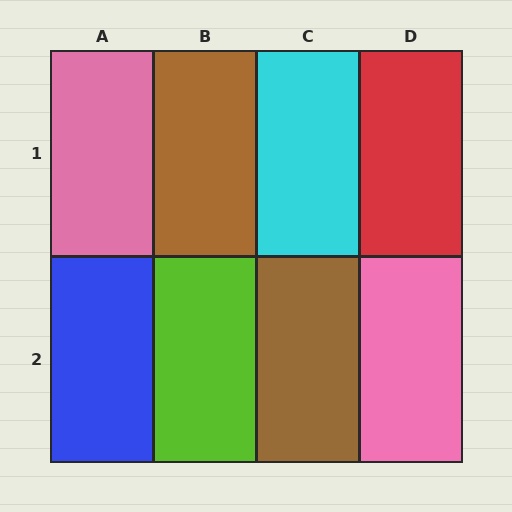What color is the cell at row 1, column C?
Cyan.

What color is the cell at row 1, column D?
Red.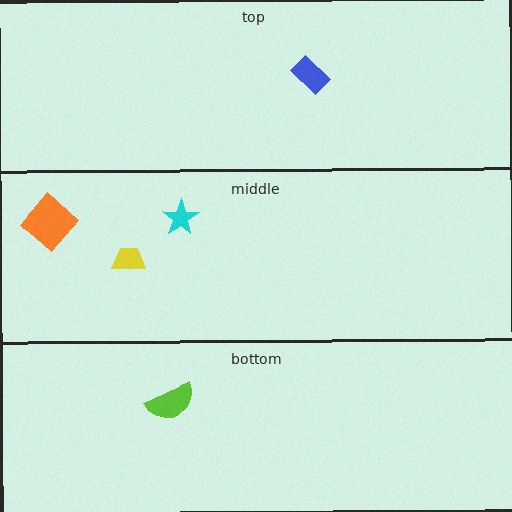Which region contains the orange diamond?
The middle region.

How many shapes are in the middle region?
3.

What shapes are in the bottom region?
The lime semicircle.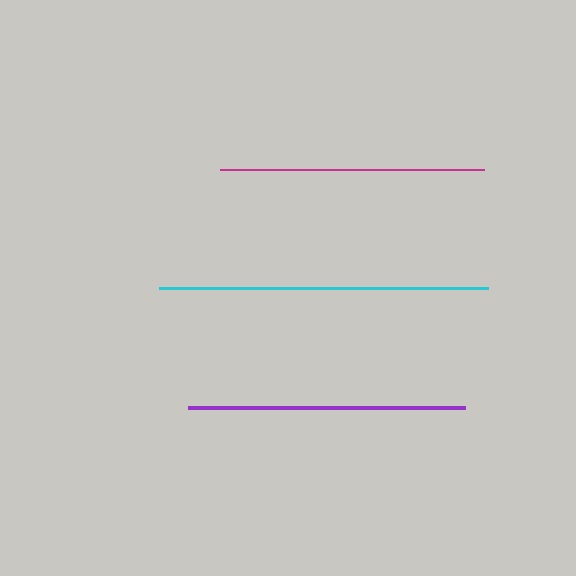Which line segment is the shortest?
The magenta line is the shortest at approximately 264 pixels.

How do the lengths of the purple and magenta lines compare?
The purple and magenta lines are approximately the same length.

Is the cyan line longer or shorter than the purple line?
The cyan line is longer than the purple line.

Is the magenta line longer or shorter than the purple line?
The purple line is longer than the magenta line.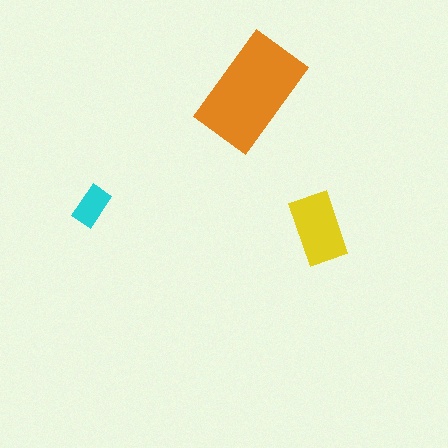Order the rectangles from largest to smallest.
the orange one, the yellow one, the cyan one.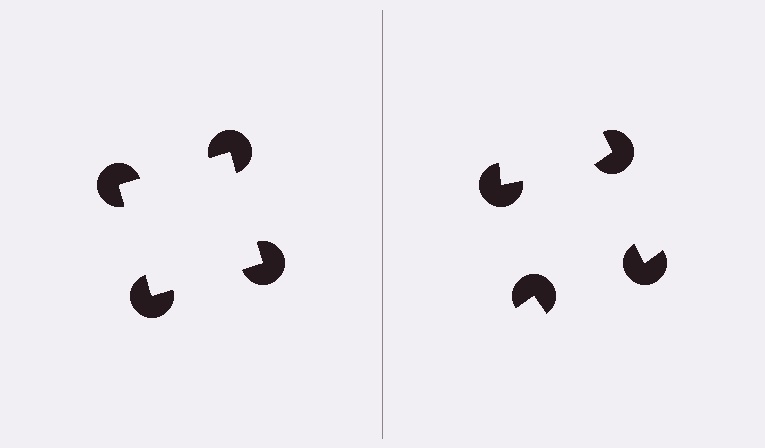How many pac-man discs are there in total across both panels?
8 — 4 on each side.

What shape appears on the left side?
An illusory square.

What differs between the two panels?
The pac-man discs are positioned identically on both sides; only the wedge orientations differ. On the left they align to a square; on the right they are misaligned.